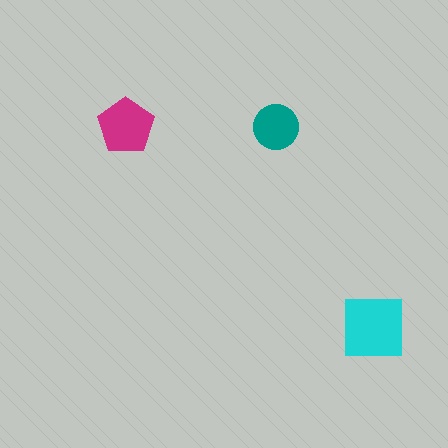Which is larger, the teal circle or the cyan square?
The cyan square.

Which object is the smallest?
The teal circle.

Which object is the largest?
The cyan square.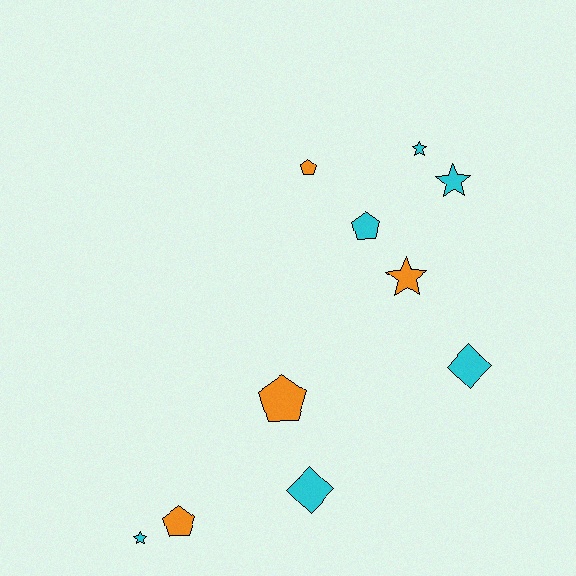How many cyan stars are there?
There are 3 cyan stars.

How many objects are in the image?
There are 10 objects.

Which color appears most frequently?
Cyan, with 6 objects.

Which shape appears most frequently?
Star, with 4 objects.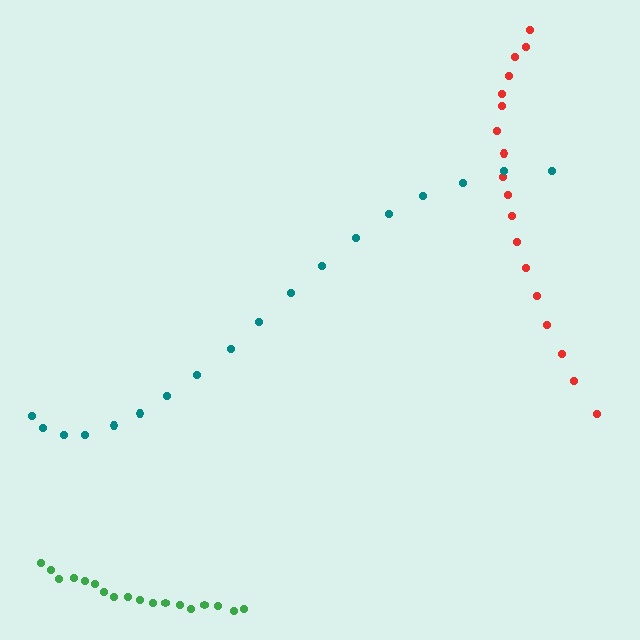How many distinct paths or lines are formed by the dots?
There are 3 distinct paths.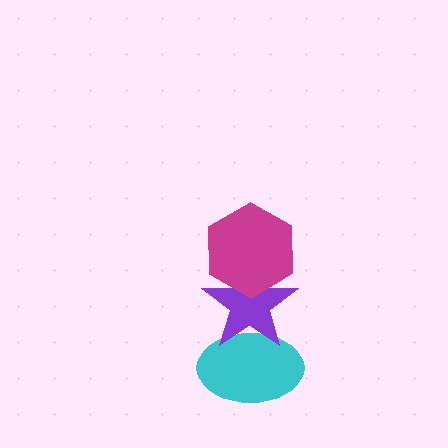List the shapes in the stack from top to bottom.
From top to bottom: the magenta hexagon, the purple star, the cyan ellipse.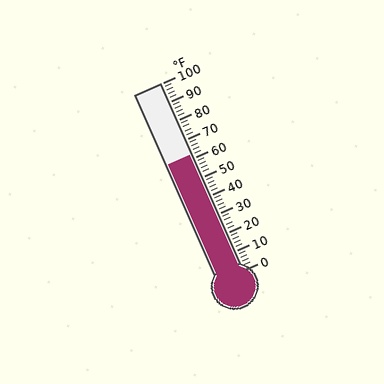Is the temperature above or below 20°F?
The temperature is above 20°F.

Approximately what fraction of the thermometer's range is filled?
The thermometer is filled to approximately 60% of its range.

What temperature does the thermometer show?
The thermometer shows approximately 62°F.